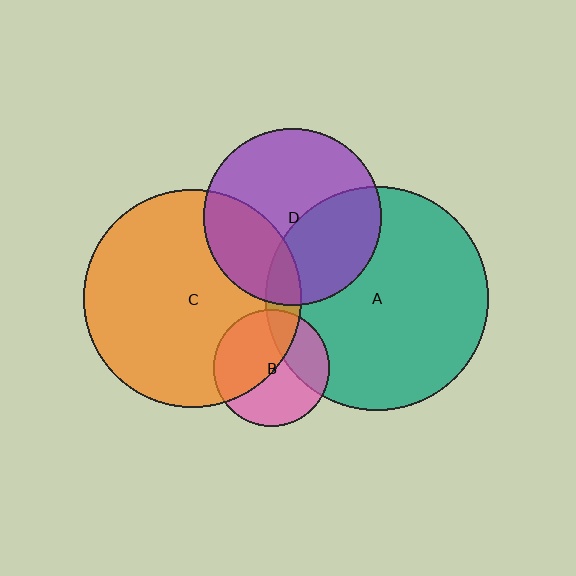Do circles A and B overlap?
Yes.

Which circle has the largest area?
Circle A (teal).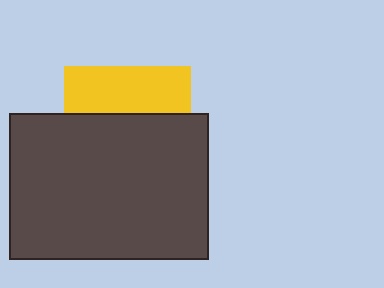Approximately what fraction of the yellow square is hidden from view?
Roughly 62% of the yellow square is hidden behind the dark gray rectangle.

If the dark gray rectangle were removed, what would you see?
You would see the complete yellow square.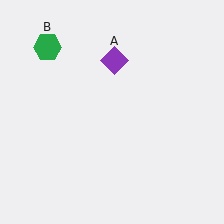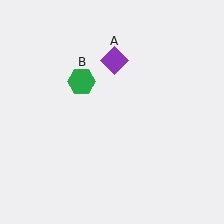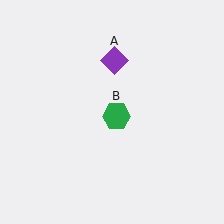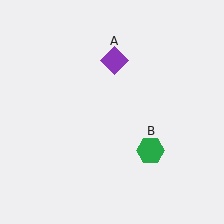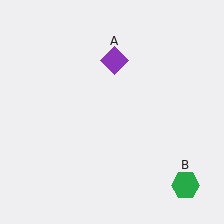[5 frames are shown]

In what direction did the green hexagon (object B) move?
The green hexagon (object B) moved down and to the right.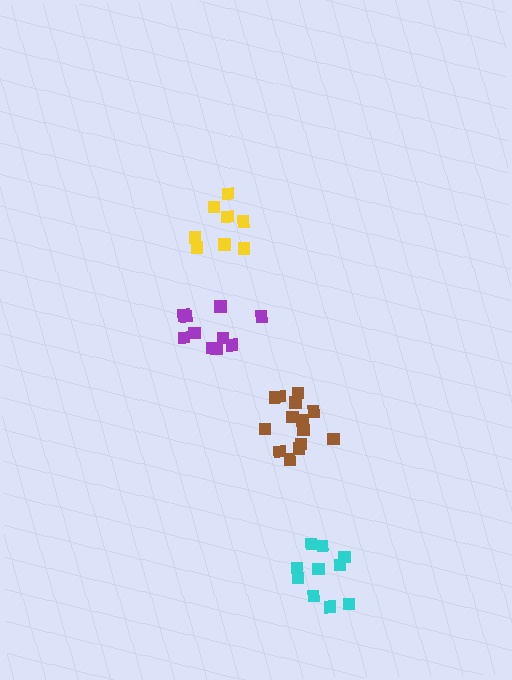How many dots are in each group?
Group 1: 14 dots, Group 2: 10 dots, Group 3: 8 dots, Group 4: 10 dots (42 total).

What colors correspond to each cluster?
The clusters are colored: brown, cyan, yellow, purple.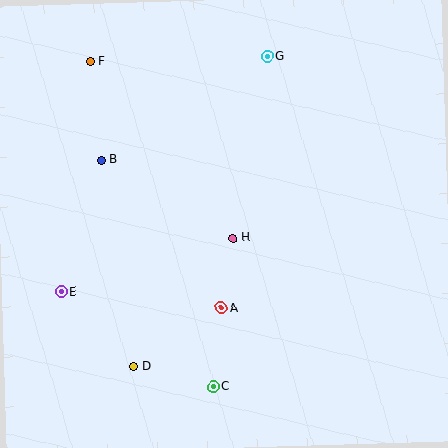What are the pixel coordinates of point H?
Point H is at (233, 238).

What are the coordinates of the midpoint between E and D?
The midpoint between E and D is at (97, 329).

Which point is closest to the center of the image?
Point H at (233, 238) is closest to the center.